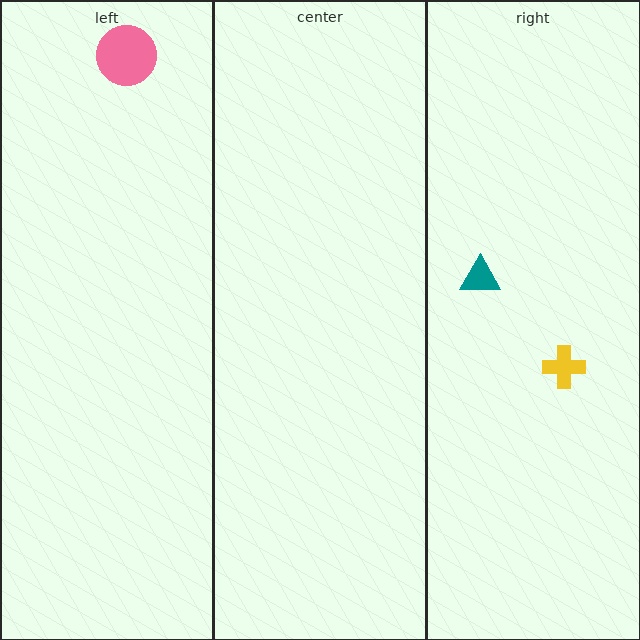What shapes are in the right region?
The yellow cross, the teal triangle.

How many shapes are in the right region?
2.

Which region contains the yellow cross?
The right region.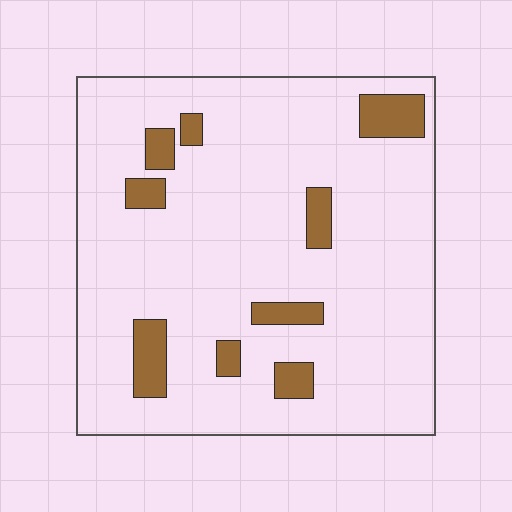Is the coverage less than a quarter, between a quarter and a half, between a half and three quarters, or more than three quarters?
Less than a quarter.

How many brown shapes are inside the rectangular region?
9.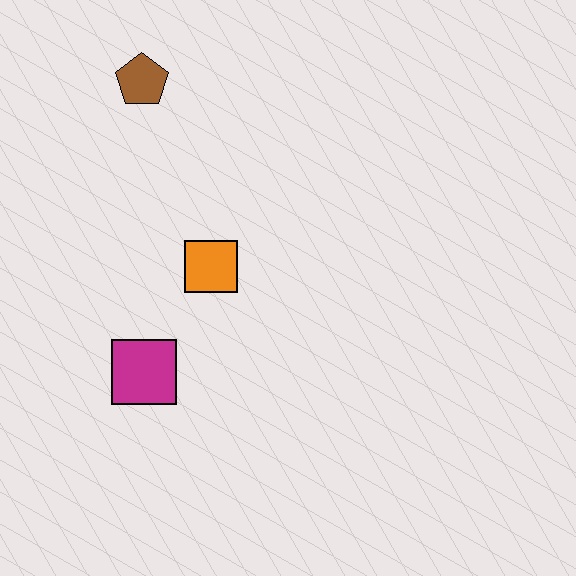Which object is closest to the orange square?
The magenta square is closest to the orange square.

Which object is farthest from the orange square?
The brown pentagon is farthest from the orange square.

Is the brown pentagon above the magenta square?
Yes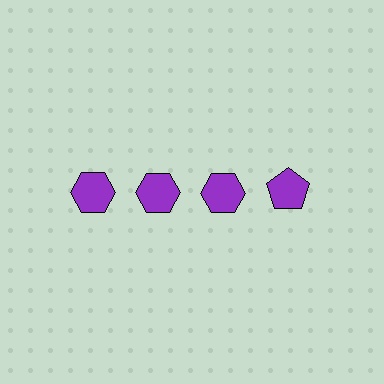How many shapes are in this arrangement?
There are 4 shapes arranged in a grid pattern.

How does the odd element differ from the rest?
It has a different shape: pentagon instead of hexagon.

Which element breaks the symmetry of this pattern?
The purple pentagon in the top row, second from right column breaks the symmetry. All other shapes are purple hexagons.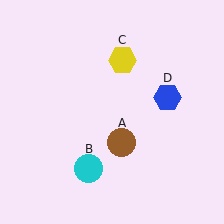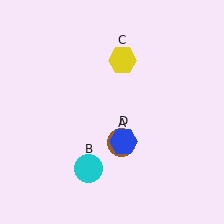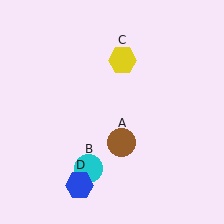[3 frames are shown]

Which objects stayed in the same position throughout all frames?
Brown circle (object A) and cyan circle (object B) and yellow hexagon (object C) remained stationary.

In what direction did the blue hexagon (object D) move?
The blue hexagon (object D) moved down and to the left.